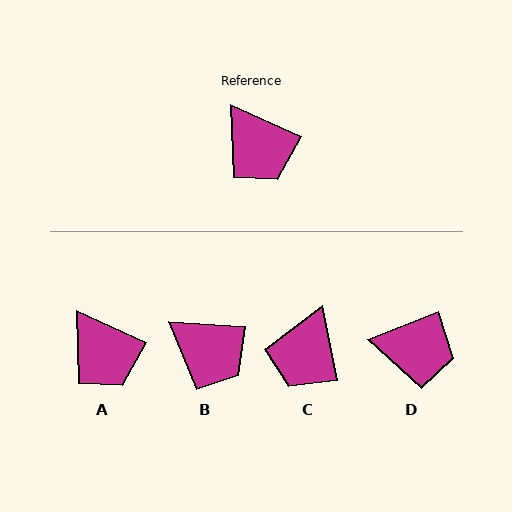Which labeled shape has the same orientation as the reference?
A.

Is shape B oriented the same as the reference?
No, it is off by about 21 degrees.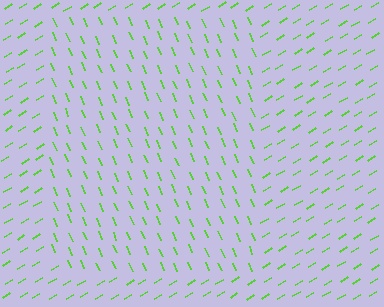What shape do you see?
I see a rectangle.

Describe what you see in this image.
The image is filled with small lime line segments. A rectangle region in the image has lines oriented differently from the surrounding lines, creating a visible texture boundary.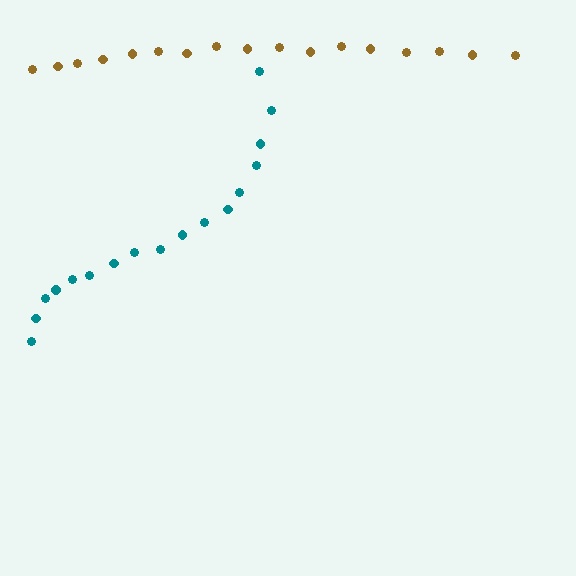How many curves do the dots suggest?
There are 2 distinct paths.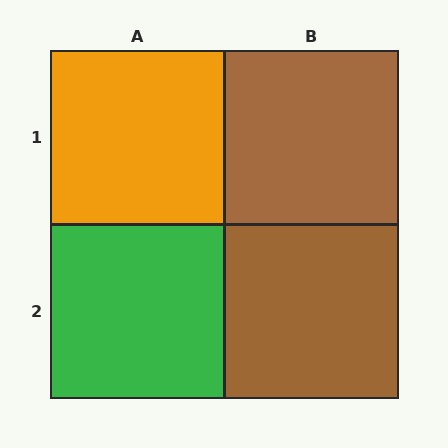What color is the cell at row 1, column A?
Orange.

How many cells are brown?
2 cells are brown.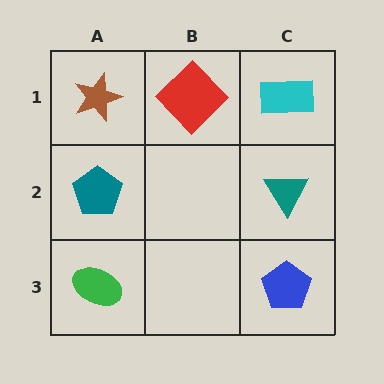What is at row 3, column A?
A green ellipse.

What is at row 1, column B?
A red diamond.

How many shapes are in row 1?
3 shapes.